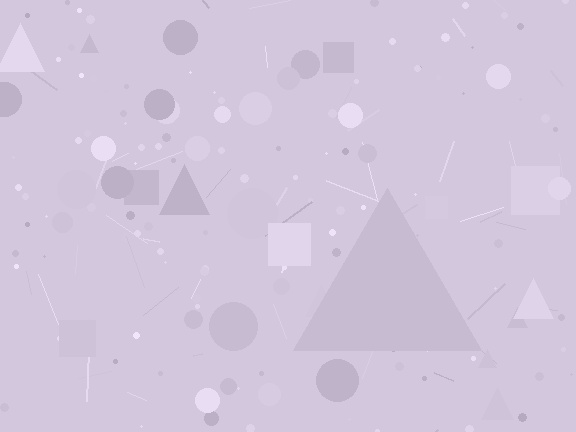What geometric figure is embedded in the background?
A triangle is embedded in the background.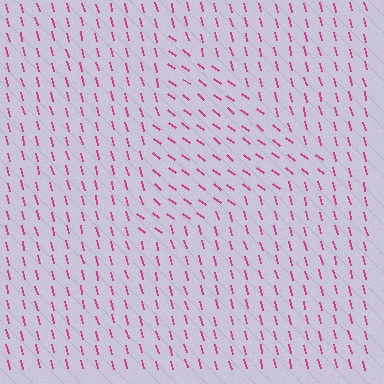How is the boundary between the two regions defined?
The boundary is defined purely by a change in line orientation (approximately 39 degrees difference). All lines are the same color and thickness.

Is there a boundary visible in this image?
Yes, there is a texture boundary formed by a change in line orientation.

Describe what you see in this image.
The image is filled with small magenta line segments. A triangle region in the image has lines oriented differently from the surrounding lines, creating a visible texture boundary.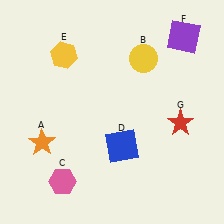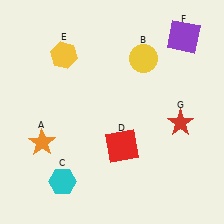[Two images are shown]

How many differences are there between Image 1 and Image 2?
There are 2 differences between the two images.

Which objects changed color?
C changed from pink to cyan. D changed from blue to red.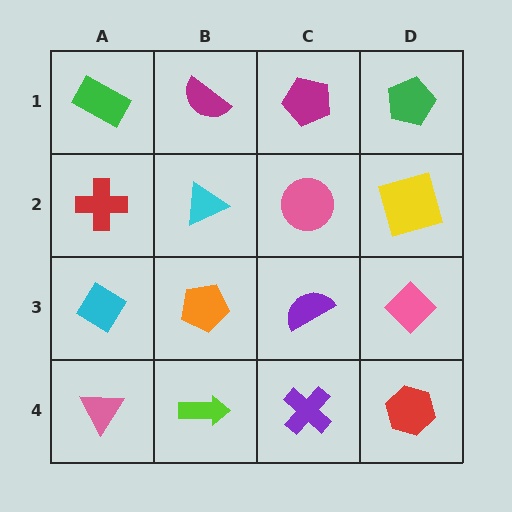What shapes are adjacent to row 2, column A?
A green rectangle (row 1, column A), a cyan diamond (row 3, column A), a cyan triangle (row 2, column B).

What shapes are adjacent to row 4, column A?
A cyan diamond (row 3, column A), a lime arrow (row 4, column B).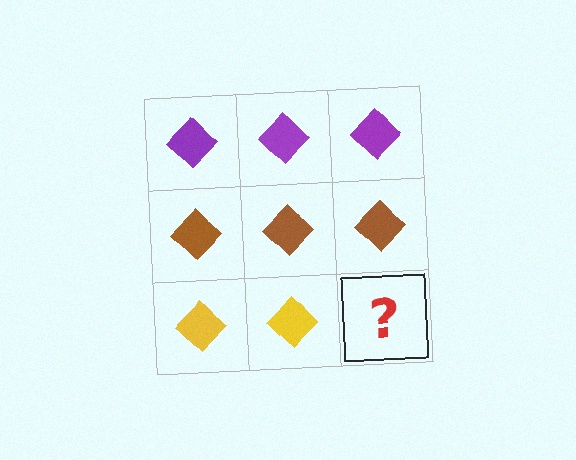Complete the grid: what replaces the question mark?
The question mark should be replaced with a yellow diamond.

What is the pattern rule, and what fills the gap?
The rule is that each row has a consistent color. The gap should be filled with a yellow diamond.